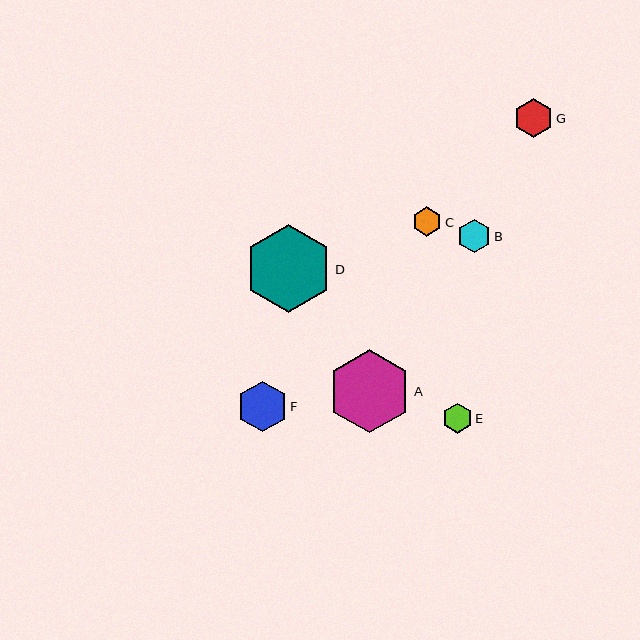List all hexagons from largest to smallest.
From largest to smallest: D, A, F, G, B, E, C.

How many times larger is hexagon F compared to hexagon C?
Hexagon F is approximately 1.7 times the size of hexagon C.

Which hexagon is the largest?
Hexagon D is the largest with a size of approximately 88 pixels.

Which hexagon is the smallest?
Hexagon C is the smallest with a size of approximately 29 pixels.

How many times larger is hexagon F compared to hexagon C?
Hexagon F is approximately 1.7 times the size of hexagon C.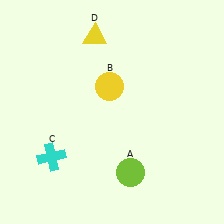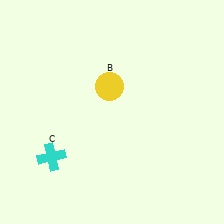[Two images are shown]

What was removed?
The yellow triangle (D), the lime circle (A) were removed in Image 2.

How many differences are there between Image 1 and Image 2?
There are 2 differences between the two images.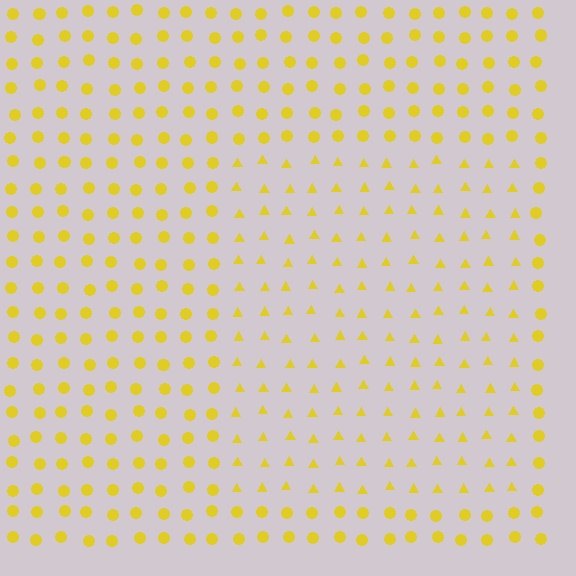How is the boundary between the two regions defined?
The boundary is defined by a change in element shape: triangles inside vs. circles outside. All elements share the same color and spacing.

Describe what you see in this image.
The image is filled with small yellow elements arranged in a uniform grid. A rectangle-shaped region contains triangles, while the surrounding area contains circles. The boundary is defined purely by the change in element shape.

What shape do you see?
I see a rectangle.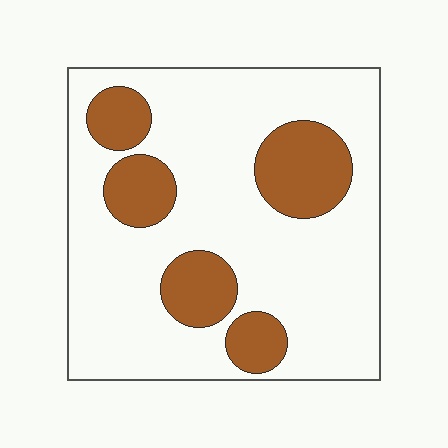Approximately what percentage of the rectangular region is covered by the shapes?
Approximately 25%.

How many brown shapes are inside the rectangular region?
5.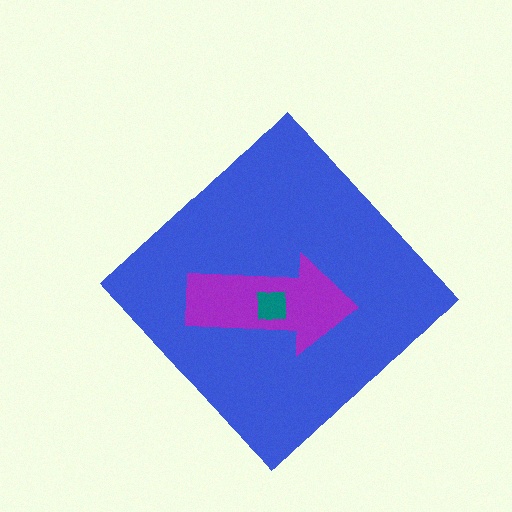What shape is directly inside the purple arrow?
The teal square.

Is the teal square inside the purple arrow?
Yes.